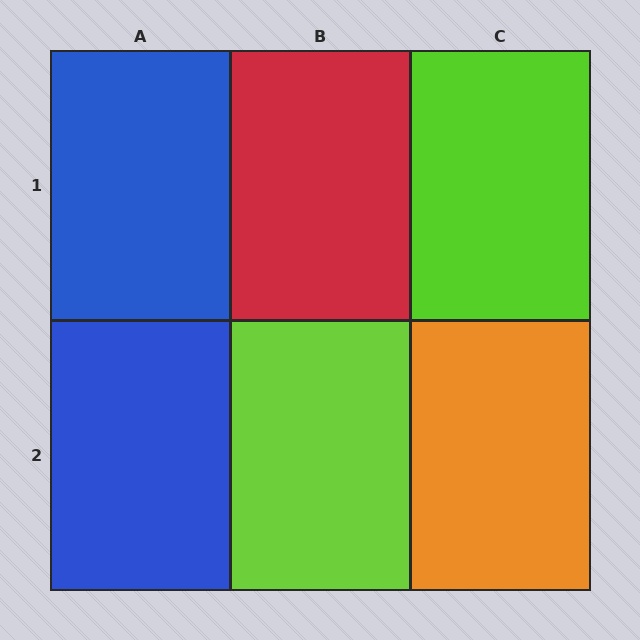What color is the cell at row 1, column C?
Lime.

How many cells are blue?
2 cells are blue.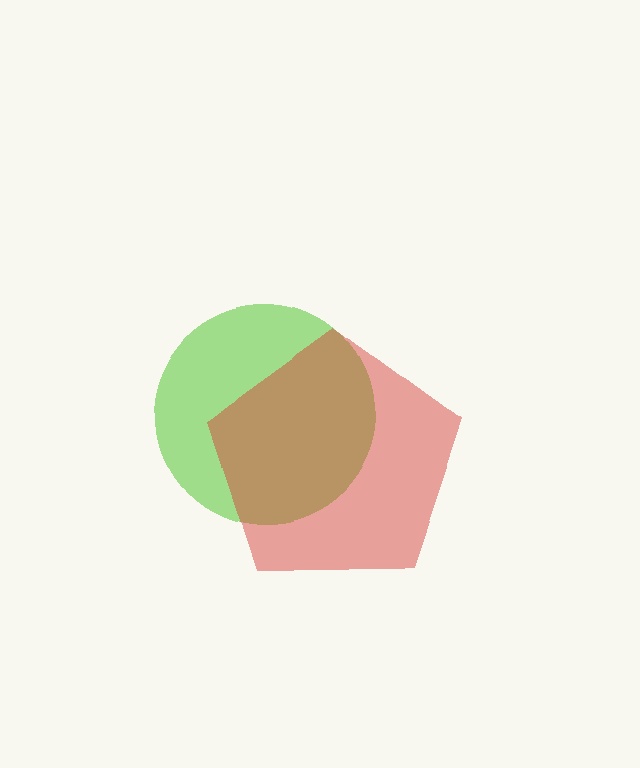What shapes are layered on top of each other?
The layered shapes are: a lime circle, a red pentagon.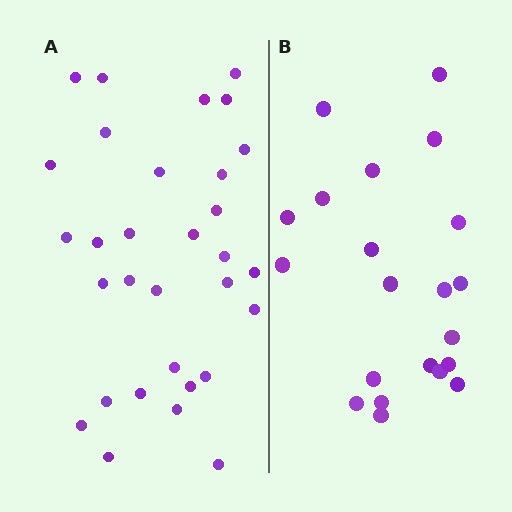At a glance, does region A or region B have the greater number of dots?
Region A (the left region) has more dots.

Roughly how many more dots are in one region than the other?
Region A has roughly 10 or so more dots than region B.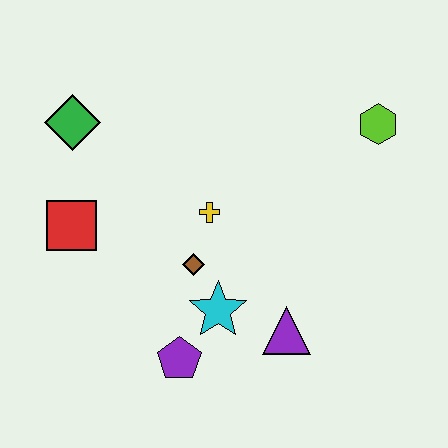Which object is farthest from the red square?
The lime hexagon is farthest from the red square.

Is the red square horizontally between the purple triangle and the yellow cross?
No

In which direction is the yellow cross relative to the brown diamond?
The yellow cross is above the brown diamond.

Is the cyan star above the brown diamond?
No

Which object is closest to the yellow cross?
The brown diamond is closest to the yellow cross.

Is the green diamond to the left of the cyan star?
Yes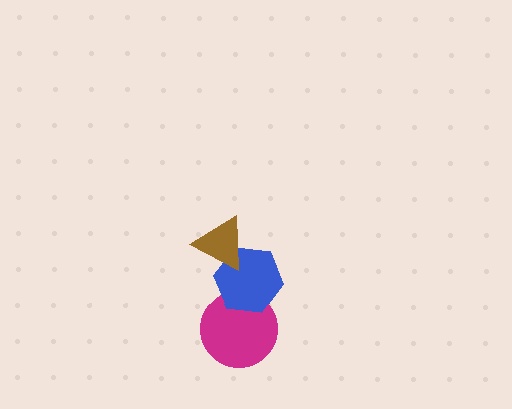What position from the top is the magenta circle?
The magenta circle is 3rd from the top.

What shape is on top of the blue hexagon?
The brown triangle is on top of the blue hexagon.